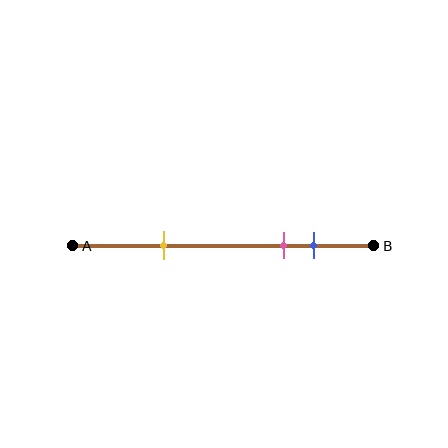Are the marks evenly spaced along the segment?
No, the marks are not evenly spaced.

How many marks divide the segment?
There are 3 marks dividing the segment.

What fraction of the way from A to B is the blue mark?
The blue mark is approximately 80% (0.8) of the way from A to B.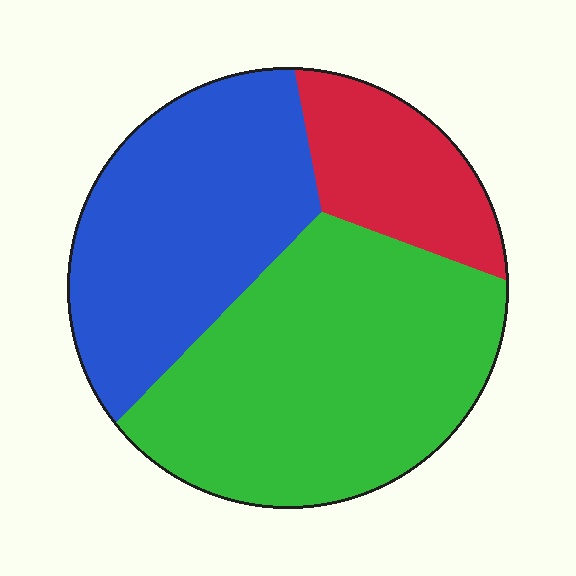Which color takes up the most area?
Green, at roughly 50%.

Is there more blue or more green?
Green.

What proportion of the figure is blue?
Blue takes up about three eighths (3/8) of the figure.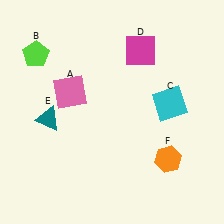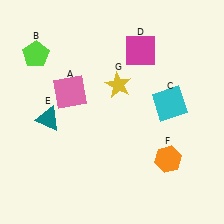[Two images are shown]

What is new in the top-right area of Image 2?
A yellow star (G) was added in the top-right area of Image 2.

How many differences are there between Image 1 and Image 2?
There is 1 difference between the two images.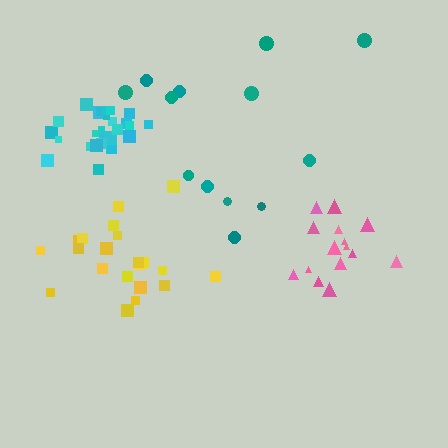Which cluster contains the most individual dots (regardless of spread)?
Cyan (27).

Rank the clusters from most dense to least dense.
cyan, pink, yellow, teal.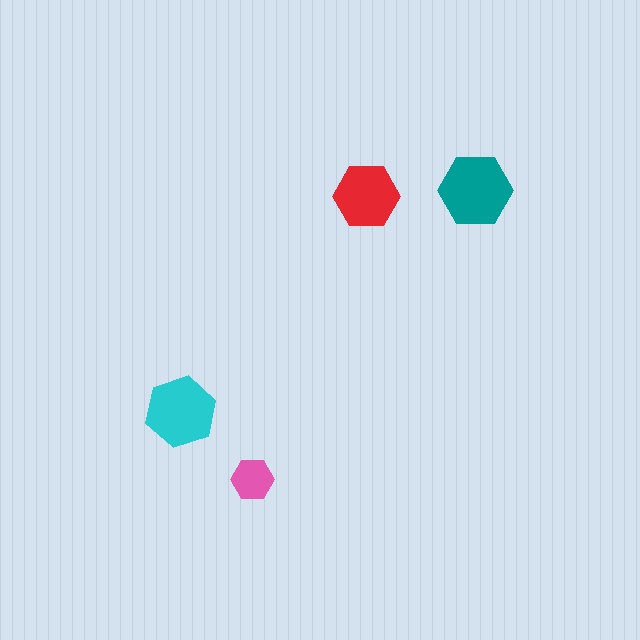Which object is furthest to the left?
The cyan hexagon is leftmost.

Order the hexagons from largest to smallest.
the teal one, the cyan one, the red one, the pink one.